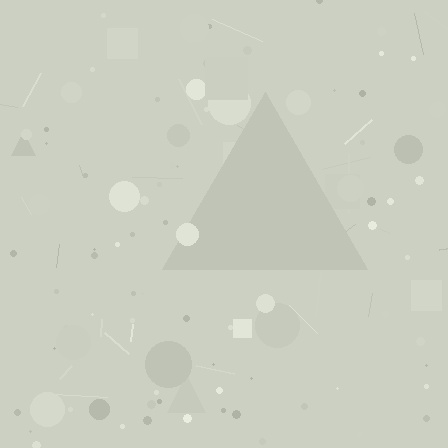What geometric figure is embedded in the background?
A triangle is embedded in the background.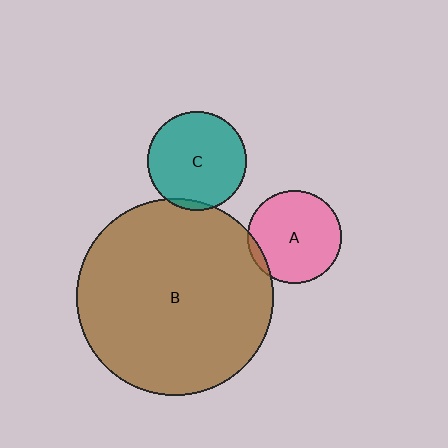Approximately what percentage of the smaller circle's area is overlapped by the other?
Approximately 5%.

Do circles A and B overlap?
Yes.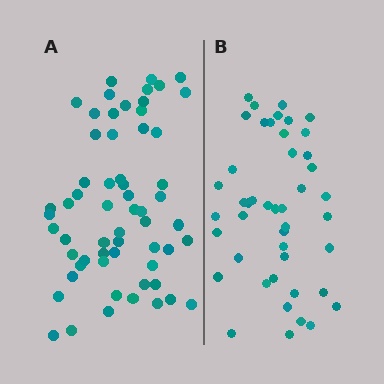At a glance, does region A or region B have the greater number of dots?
Region A (the left region) has more dots.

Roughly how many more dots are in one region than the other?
Region A has approximately 15 more dots than region B.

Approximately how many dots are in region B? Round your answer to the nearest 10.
About 40 dots. (The exact count is 45, which rounds to 40.)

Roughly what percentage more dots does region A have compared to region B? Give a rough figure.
About 35% more.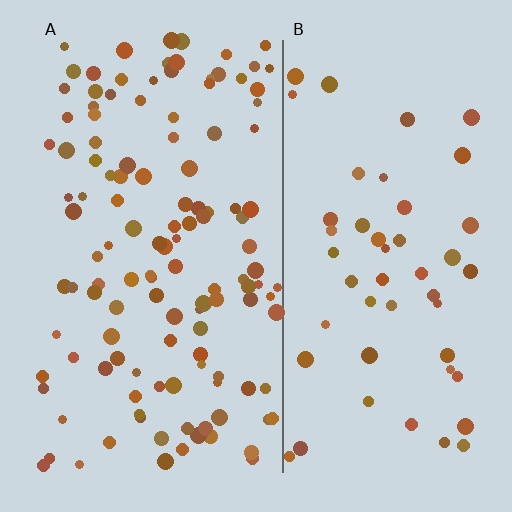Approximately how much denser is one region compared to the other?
Approximately 2.4× — region A over region B.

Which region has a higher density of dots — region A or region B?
A (the left).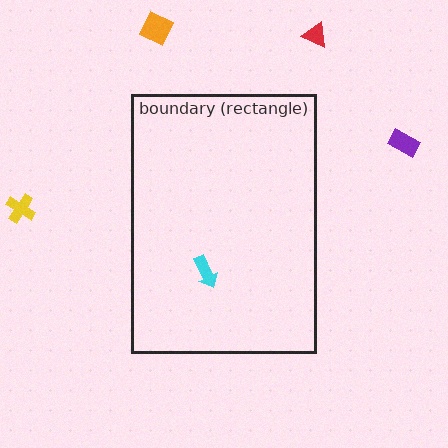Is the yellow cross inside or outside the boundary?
Outside.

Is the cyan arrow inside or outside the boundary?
Inside.